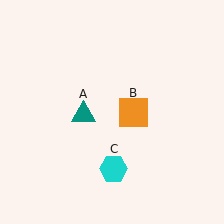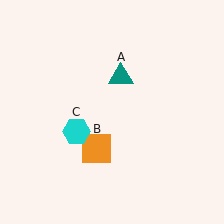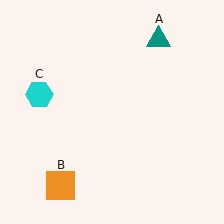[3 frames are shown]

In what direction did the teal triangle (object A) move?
The teal triangle (object A) moved up and to the right.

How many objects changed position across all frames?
3 objects changed position: teal triangle (object A), orange square (object B), cyan hexagon (object C).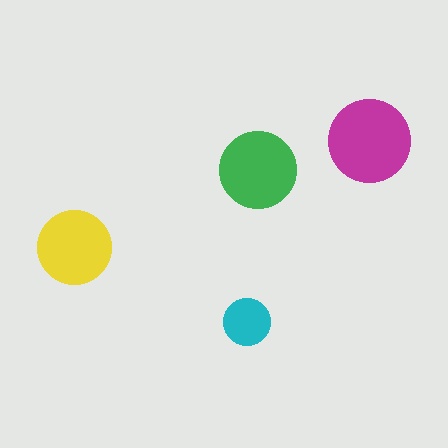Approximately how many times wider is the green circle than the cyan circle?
About 1.5 times wider.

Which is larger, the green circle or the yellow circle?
The green one.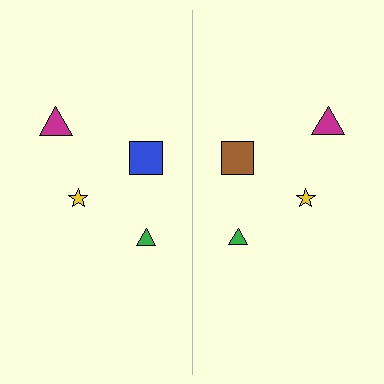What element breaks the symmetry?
The brown square on the right side breaks the symmetry — its mirror counterpart is blue.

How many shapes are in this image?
There are 8 shapes in this image.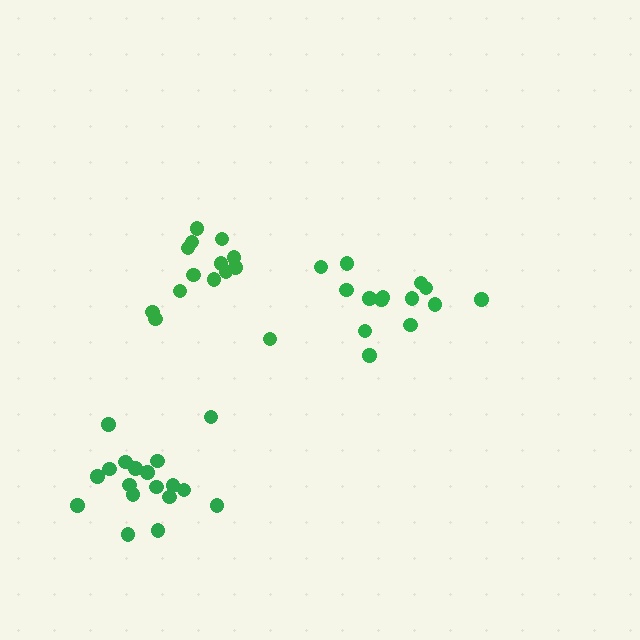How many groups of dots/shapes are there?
There are 3 groups.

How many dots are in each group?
Group 1: 14 dots, Group 2: 14 dots, Group 3: 18 dots (46 total).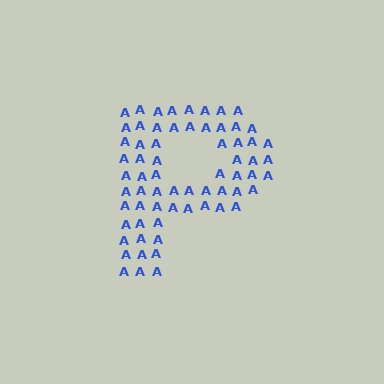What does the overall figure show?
The overall figure shows the letter P.